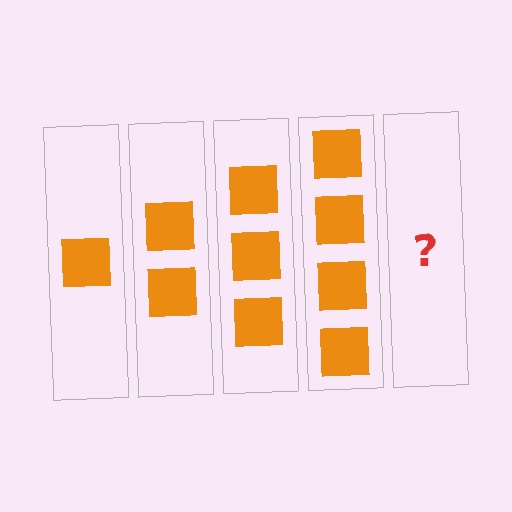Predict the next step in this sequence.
The next step is 5 squares.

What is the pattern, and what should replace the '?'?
The pattern is that each step adds one more square. The '?' should be 5 squares.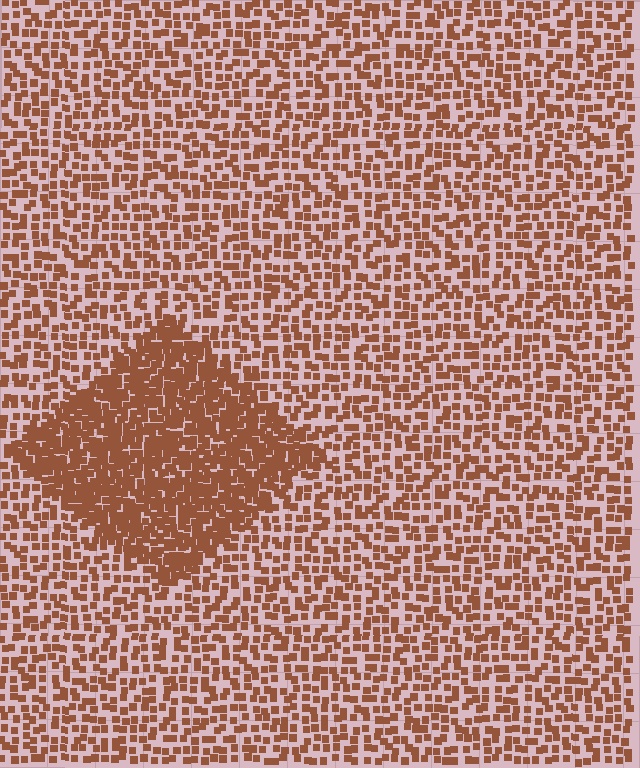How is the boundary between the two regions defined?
The boundary is defined by a change in element density (approximately 2.2x ratio). All elements are the same color, size, and shape.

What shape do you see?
I see a diamond.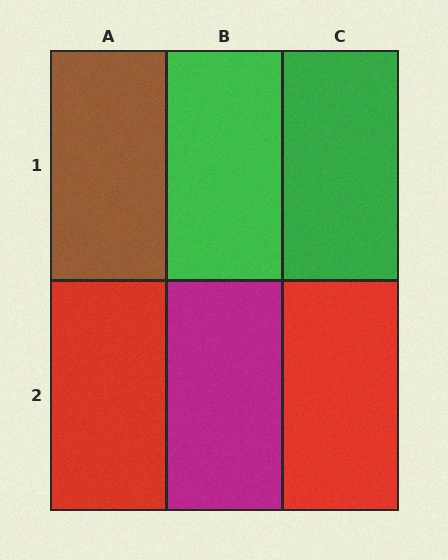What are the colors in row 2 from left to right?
Red, magenta, red.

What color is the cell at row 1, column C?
Green.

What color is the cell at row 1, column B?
Green.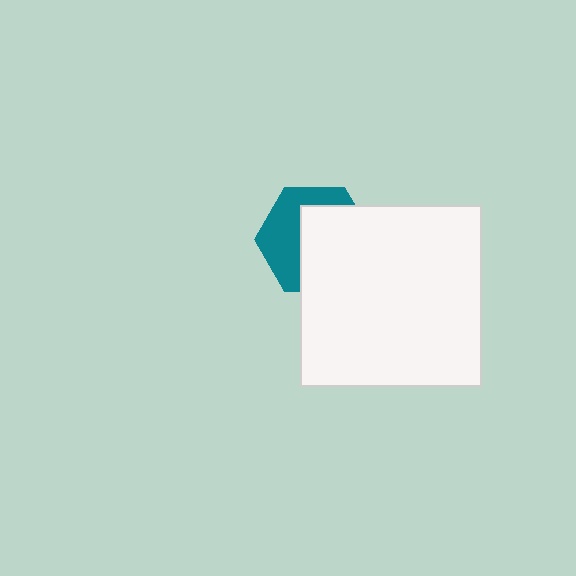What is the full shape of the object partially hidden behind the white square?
The partially hidden object is a teal hexagon.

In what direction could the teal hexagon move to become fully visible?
The teal hexagon could move toward the upper-left. That would shift it out from behind the white square entirely.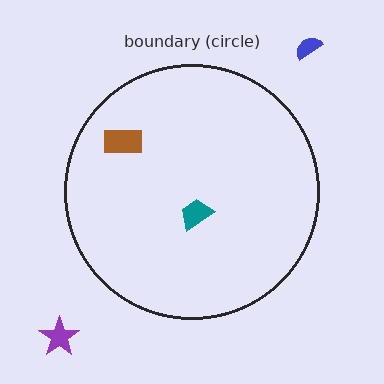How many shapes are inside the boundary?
2 inside, 2 outside.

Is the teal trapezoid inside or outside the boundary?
Inside.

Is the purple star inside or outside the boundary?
Outside.